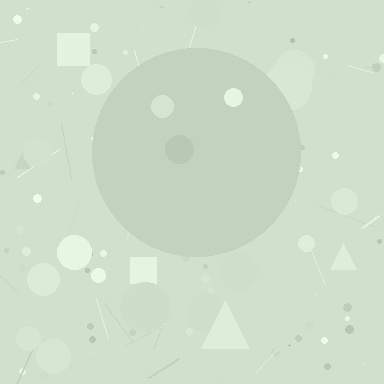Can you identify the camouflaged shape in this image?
The camouflaged shape is a circle.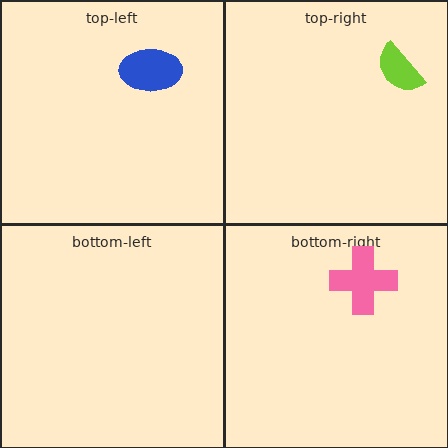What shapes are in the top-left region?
The blue ellipse.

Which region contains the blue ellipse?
The top-left region.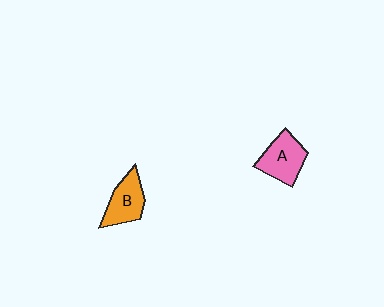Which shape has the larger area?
Shape A (pink).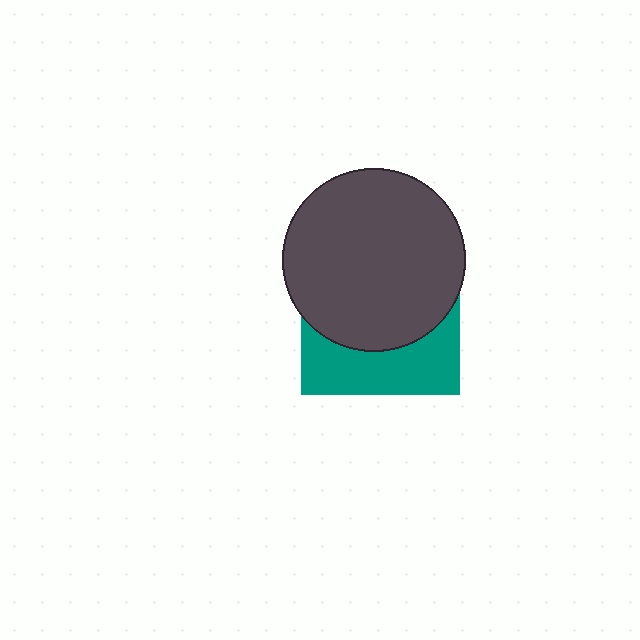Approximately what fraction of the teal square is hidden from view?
Roughly 64% of the teal square is hidden behind the dark gray circle.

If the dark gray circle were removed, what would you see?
You would see the complete teal square.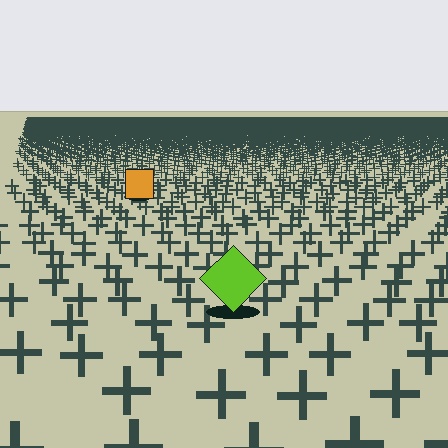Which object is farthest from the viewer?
The orange square is farthest from the viewer. It appears smaller and the ground texture around it is denser.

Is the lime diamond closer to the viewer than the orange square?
Yes. The lime diamond is closer — you can tell from the texture gradient: the ground texture is coarser near it.